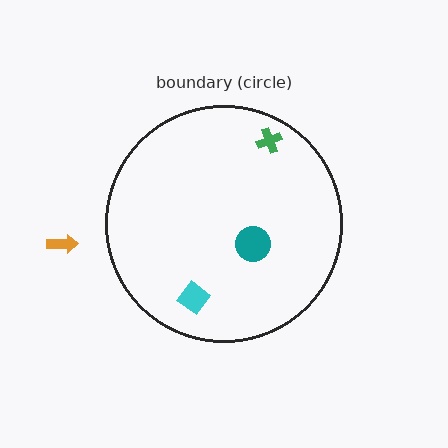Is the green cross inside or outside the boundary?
Inside.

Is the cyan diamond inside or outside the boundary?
Inside.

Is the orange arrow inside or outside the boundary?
Outside.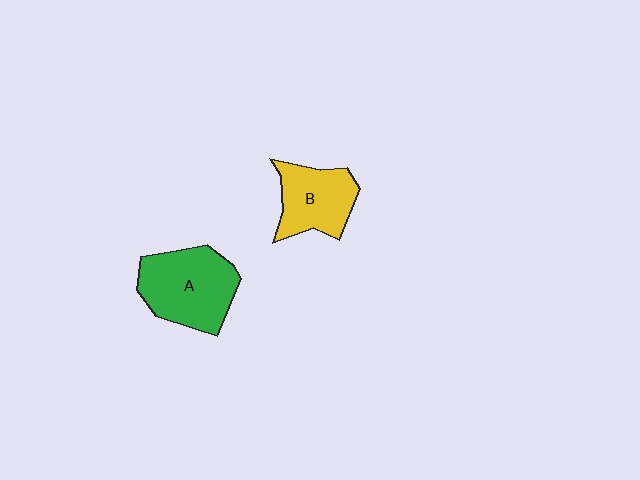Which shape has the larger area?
Shape A (green).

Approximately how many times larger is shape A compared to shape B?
Approximately 1.3 times.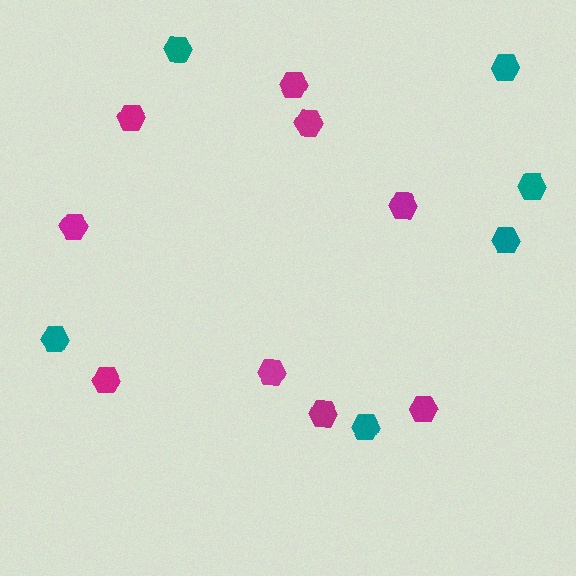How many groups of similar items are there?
There are 2 groups: one group of teal hexagons (6) and one group of magenta hexagons (9).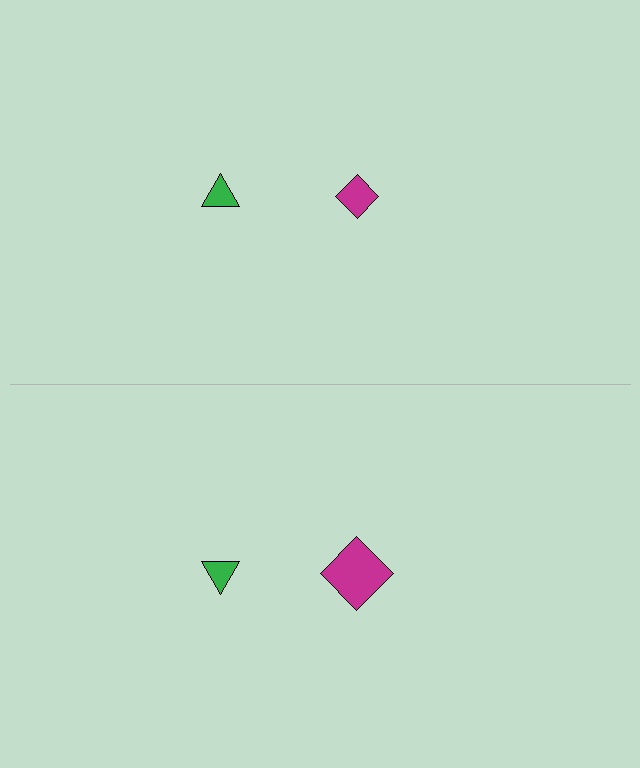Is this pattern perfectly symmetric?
No, the pattern is not perfectly symmetric. The magenta diamond on the bottom side has a different size than its mirror counterpart.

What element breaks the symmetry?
The magenta diamond on the bottom side has a different size than its mirror counterpart.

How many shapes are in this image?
There are 4 shapes in this image.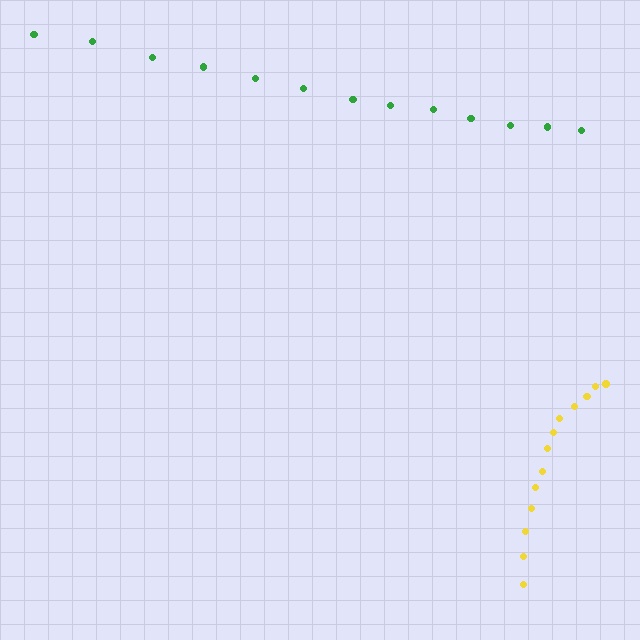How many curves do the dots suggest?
There are 2 distinct paths.